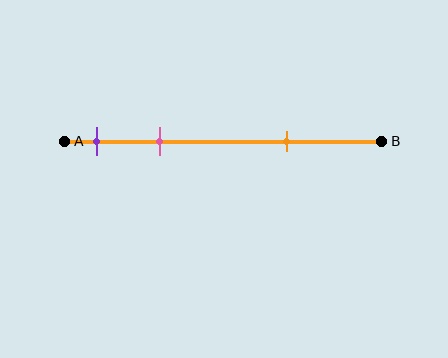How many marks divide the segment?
There are 3 marks dividing the segment.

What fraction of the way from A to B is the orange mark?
The orange mark is approximately 70% (0.7) of the way from A to B.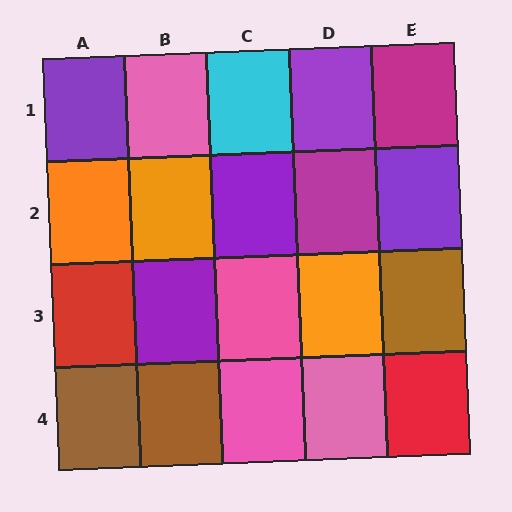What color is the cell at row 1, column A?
Purple.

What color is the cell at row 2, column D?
Magenta.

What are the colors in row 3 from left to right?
Red, purple, pink, orange, brown.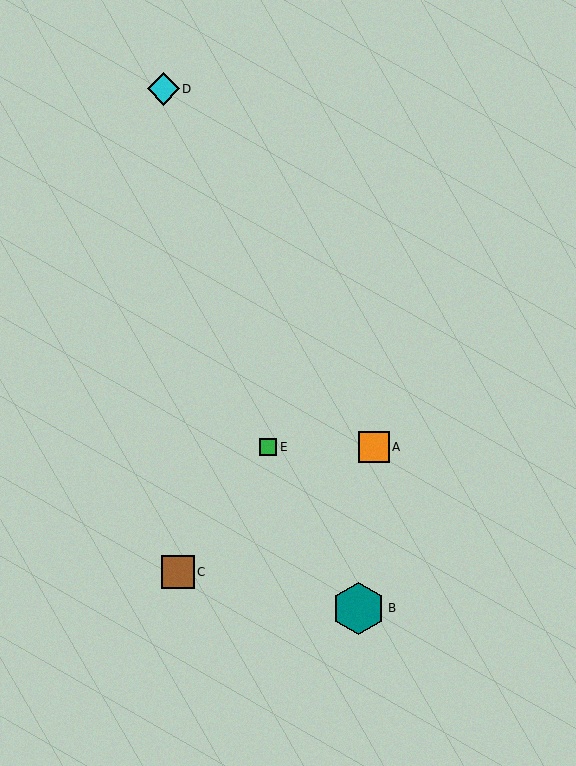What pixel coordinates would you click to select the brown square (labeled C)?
Click at (178, 572) to select the brown square C.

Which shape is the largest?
The teal hexagon (labeled B) is the largest.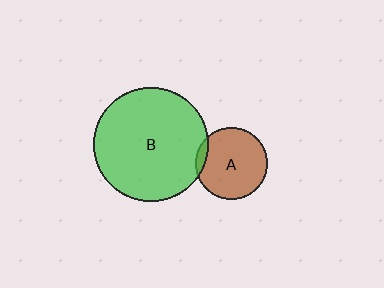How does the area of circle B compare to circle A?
Approximately 2.5 times.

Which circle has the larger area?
Circle B (green).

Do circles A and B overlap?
Yes.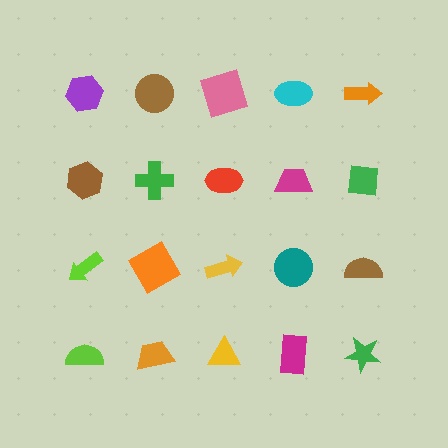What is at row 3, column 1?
A lime arrow.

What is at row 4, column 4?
A magenta rectangle.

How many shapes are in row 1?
5 shapes.